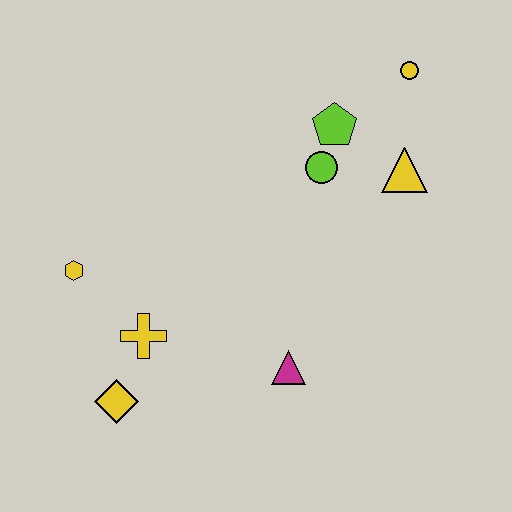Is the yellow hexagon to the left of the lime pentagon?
Yes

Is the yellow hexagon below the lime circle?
Yes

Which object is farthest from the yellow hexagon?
The yellow circle is farthest from the yellow hexagon.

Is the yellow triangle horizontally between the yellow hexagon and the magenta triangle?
No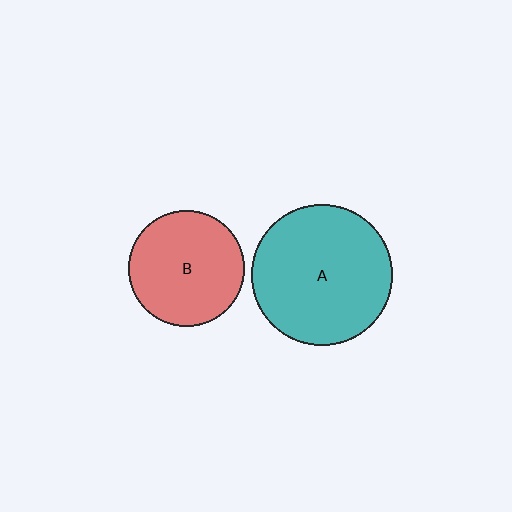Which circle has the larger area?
Circle A (teal).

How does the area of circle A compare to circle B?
Approximately 1.5 times.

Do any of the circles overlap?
No, none of the circles overlap.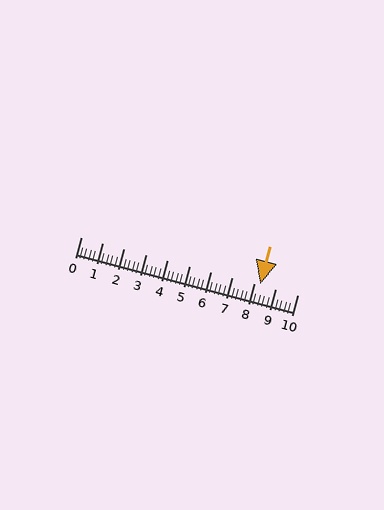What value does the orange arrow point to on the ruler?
The orange arrow points to approximately 8.3.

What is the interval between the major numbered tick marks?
The major tick marks are spaced 1 units apart.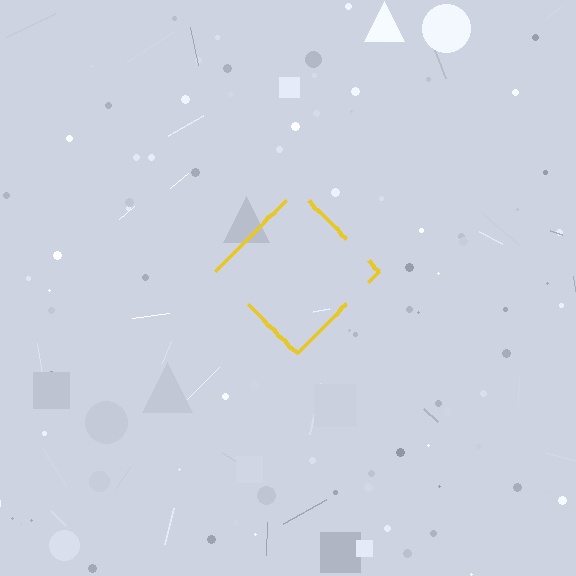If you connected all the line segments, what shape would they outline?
They would outline a diamond.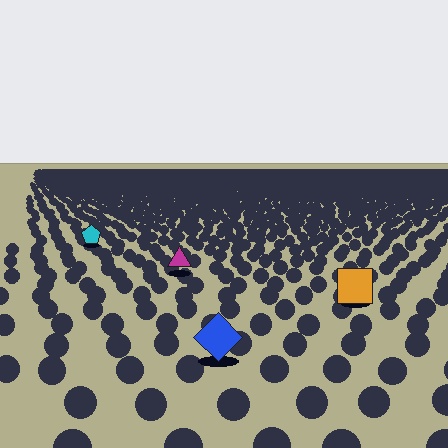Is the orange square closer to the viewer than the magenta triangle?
Yes. The orange square is closer — you can tell from the texture gradient: the ground texture is coarser near it.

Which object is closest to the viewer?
The blue diamond is closest. The texture marks near it are larger and more spread out.